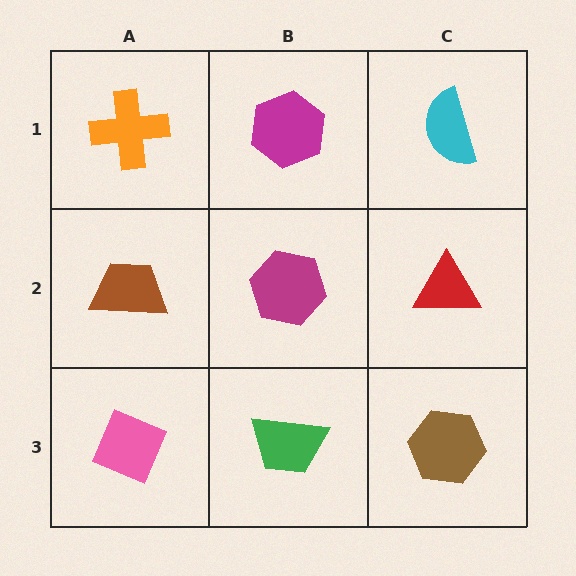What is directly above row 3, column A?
A brown trapezoid.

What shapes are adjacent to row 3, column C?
A red triangle (row 2, column C), a green trapezoid (row 3, column B).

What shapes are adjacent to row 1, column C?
A red triangle (row 2, column C), a magenta hexagon (row 1, column B).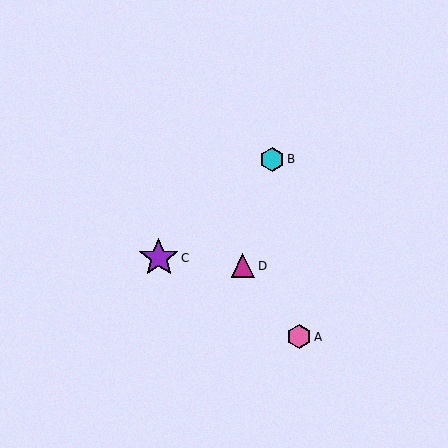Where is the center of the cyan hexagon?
The center of the cyan hexagon is at (272, 159).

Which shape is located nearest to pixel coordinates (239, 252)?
The magenta triangle (labeled D) at (243, 266) is nearest to that location.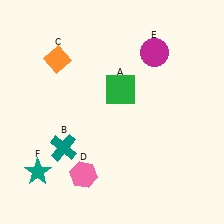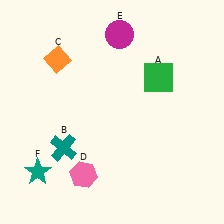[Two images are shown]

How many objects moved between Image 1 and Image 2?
2 objects moved between the two images.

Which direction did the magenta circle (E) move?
The magenta circle (E) moved left.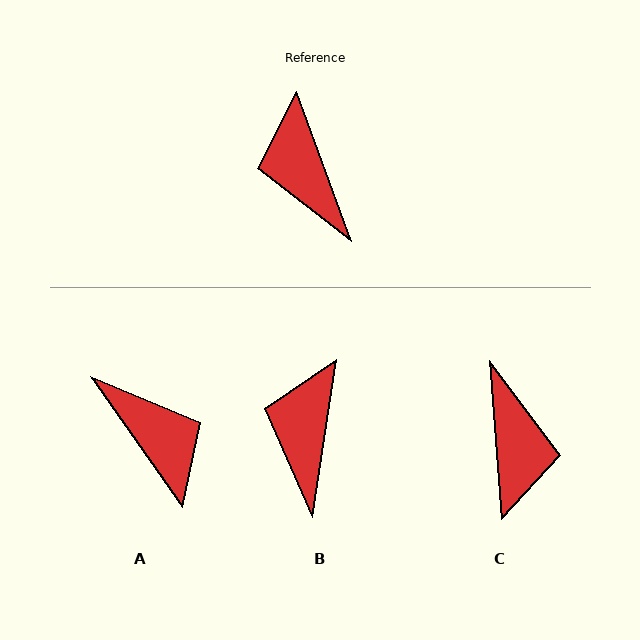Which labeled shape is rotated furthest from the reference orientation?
A, about 165 degrees away.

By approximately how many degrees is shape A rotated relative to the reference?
Approximately 165 degrees clockwise.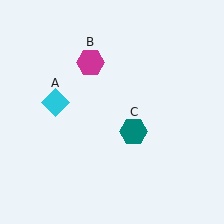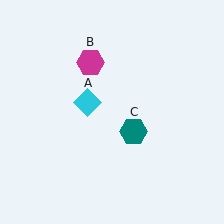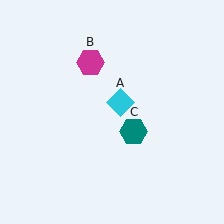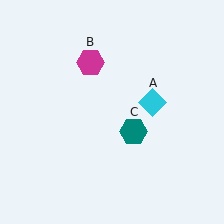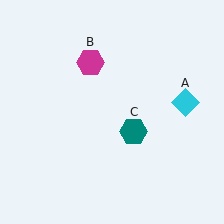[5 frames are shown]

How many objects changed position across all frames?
1 object changed position: cyan diamond (object A).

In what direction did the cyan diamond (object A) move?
The cyan diamond (object A) moved right.